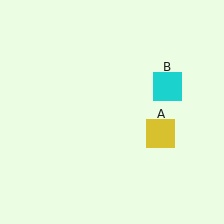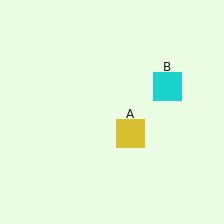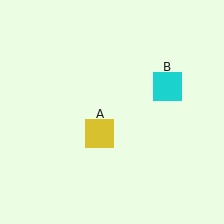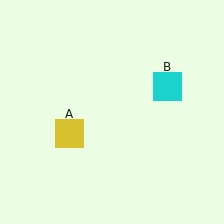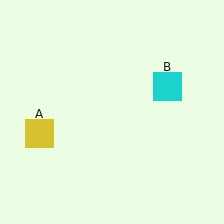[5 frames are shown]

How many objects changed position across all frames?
1 object changed position: yellow square (object A).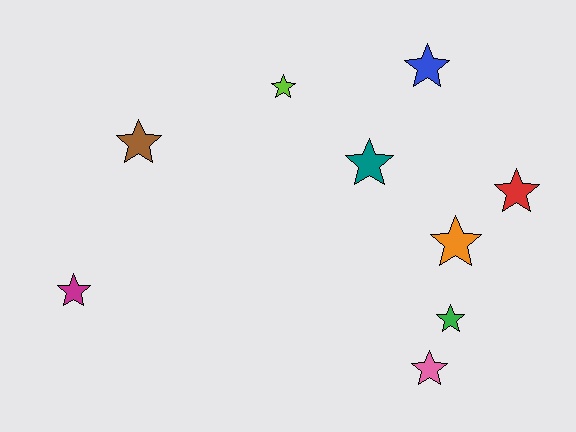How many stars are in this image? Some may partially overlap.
There are 9 stars.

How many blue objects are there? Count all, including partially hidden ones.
There is 1 blue object.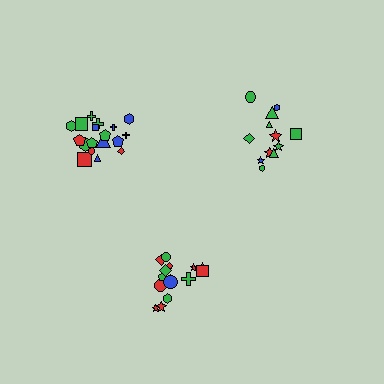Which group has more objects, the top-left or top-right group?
The top-left group.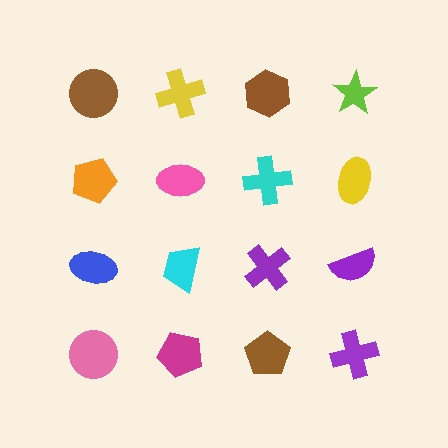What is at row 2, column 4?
A yellow ellipse.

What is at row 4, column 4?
A purple cross.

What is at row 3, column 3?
A purple cross.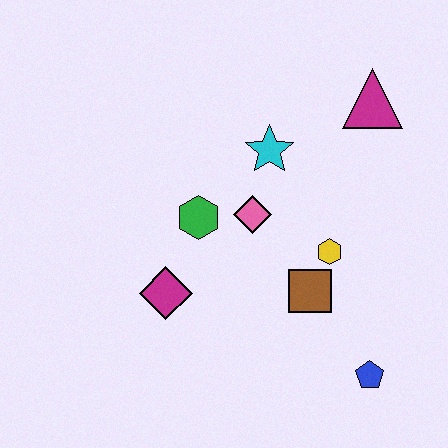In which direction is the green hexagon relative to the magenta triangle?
The green hexagon is to the left of the magenta triangle.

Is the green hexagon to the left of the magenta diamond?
No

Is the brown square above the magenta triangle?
No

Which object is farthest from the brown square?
The magenta triangle is farthest from the brown square.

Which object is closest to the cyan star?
The pink diamond is closest to the cyan star.